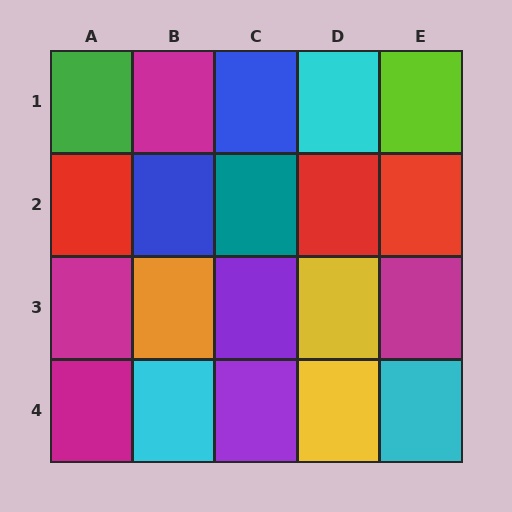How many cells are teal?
1 cell is teal.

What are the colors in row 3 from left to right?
Magenta, orange, purple, yellow, magenta.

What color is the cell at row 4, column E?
Cyan.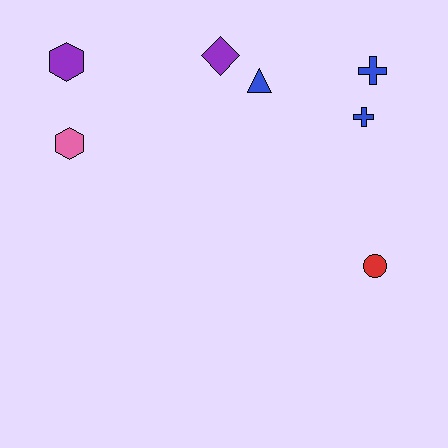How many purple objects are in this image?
There are 2 purple objects.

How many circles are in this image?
There is 1 circle.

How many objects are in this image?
There are 7 objects.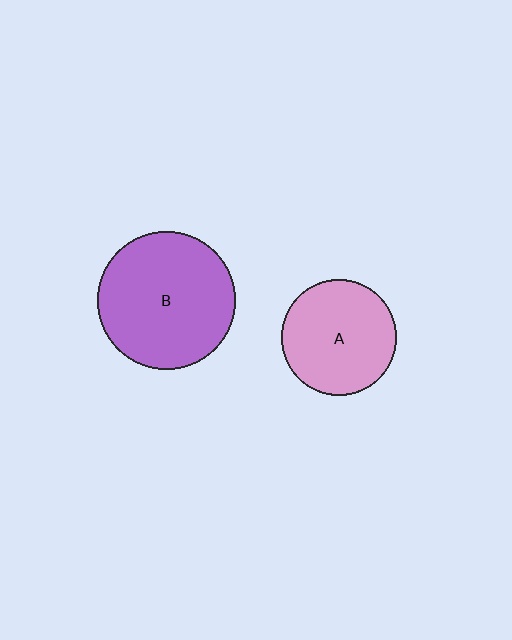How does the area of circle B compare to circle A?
Approximately 1.4 times.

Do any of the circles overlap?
No, none of the circles overlap.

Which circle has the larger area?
Circle B (purple).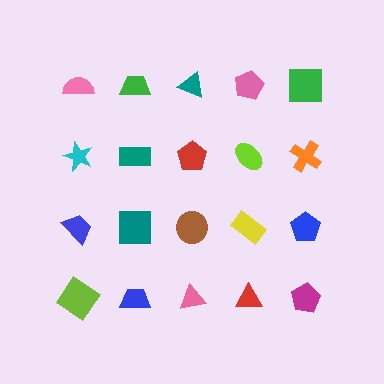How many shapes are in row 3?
5 shapes.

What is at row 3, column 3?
A brown circle.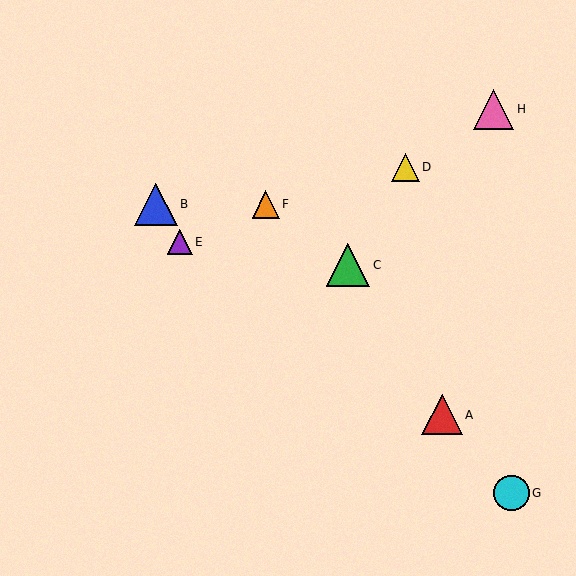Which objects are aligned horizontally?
Objects B, F are aligned horizontally.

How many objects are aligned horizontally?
2 objects (B, F) are aligned horizontally.